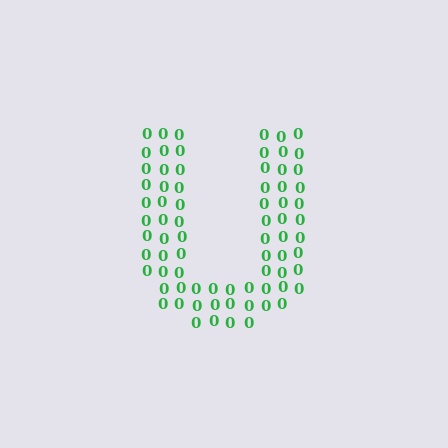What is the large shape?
The large shape is the letter U.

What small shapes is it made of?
It is made of small digit 0's.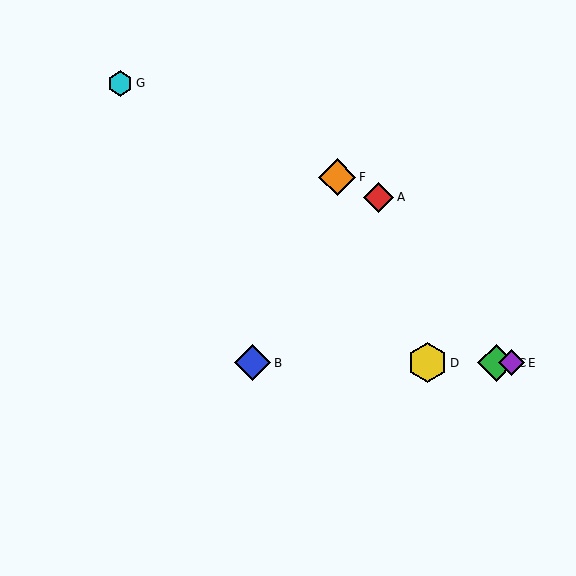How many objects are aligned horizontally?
4 objects (B, C, D, E) are aligned horizontally.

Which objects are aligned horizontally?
Objects B, C, D, E are aligned horizontally.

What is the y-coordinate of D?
Object D is at y≈363.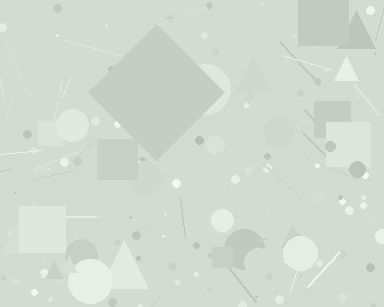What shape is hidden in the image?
A diamond is hidden in the image.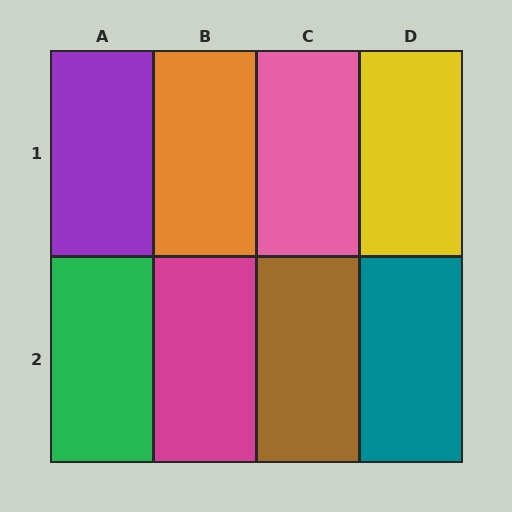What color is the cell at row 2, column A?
Green.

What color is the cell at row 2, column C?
Brown.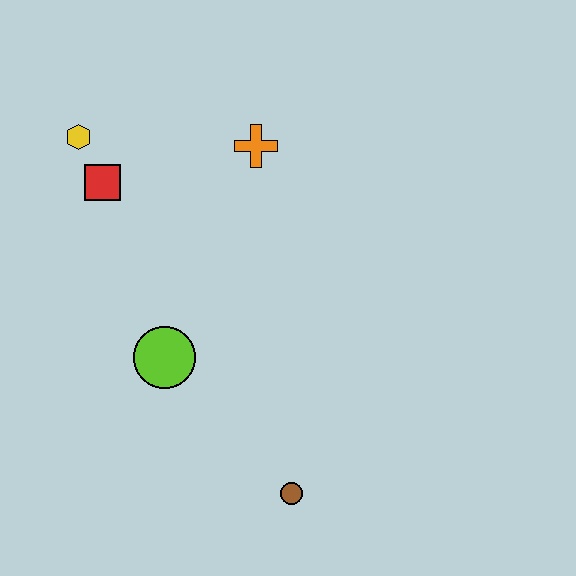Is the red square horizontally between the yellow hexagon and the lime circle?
Yes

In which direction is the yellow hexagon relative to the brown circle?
The yellow hexagon is above the brown circle.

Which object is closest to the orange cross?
The red square is closest to the orange cross.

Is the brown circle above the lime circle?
No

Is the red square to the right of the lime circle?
No